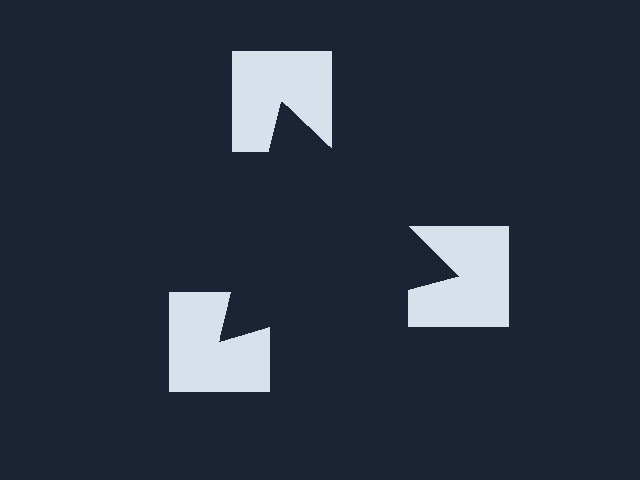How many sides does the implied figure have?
3 sides.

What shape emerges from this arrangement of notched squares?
An illusory triangle — its edges are inferred from the aligned wedge cuts in the notched squares, not physically drawn.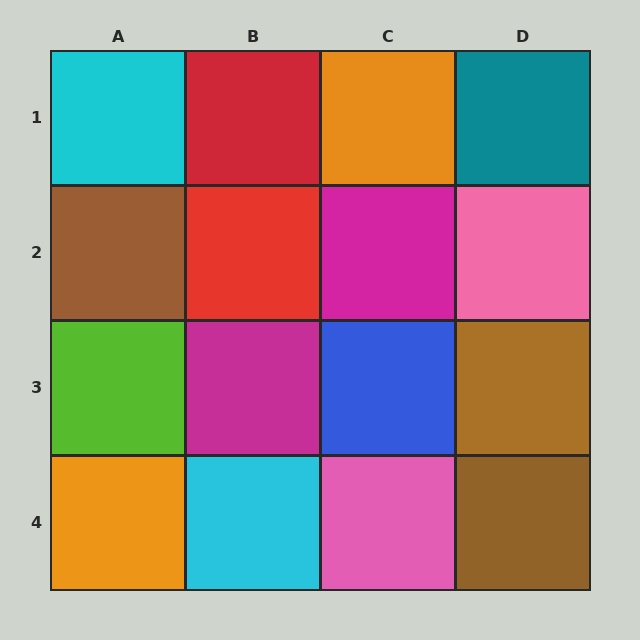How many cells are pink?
2 cells are pink.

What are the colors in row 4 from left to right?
Orange, cyan, pink, brown.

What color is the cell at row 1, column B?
Red.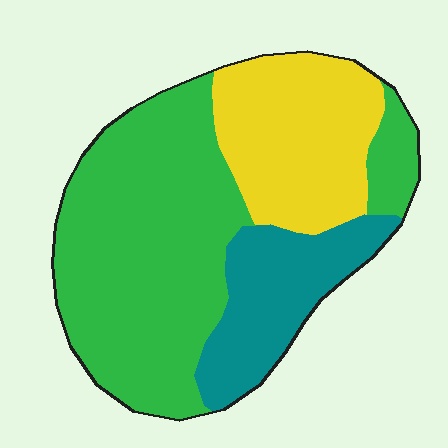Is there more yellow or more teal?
Yellow.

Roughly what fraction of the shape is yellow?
Yellow takes up about one quarter (1/4) of the shape.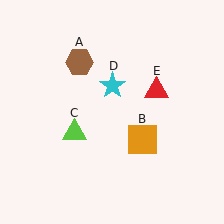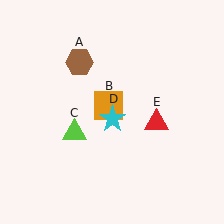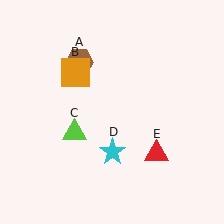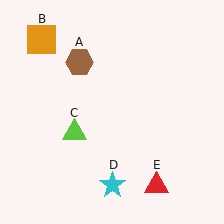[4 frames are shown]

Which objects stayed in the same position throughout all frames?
Brown hexagon (object A) and lime triangle (object C) remained stationary.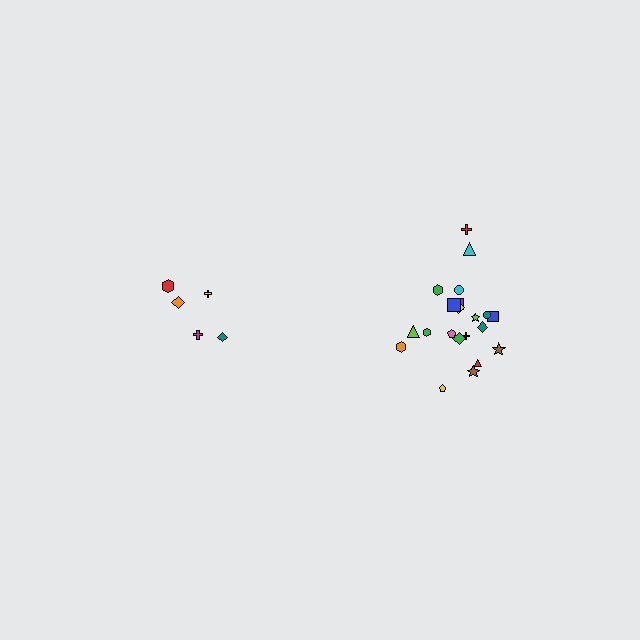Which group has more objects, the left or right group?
The right group.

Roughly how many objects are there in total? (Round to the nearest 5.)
Roughly 25 objects in total.